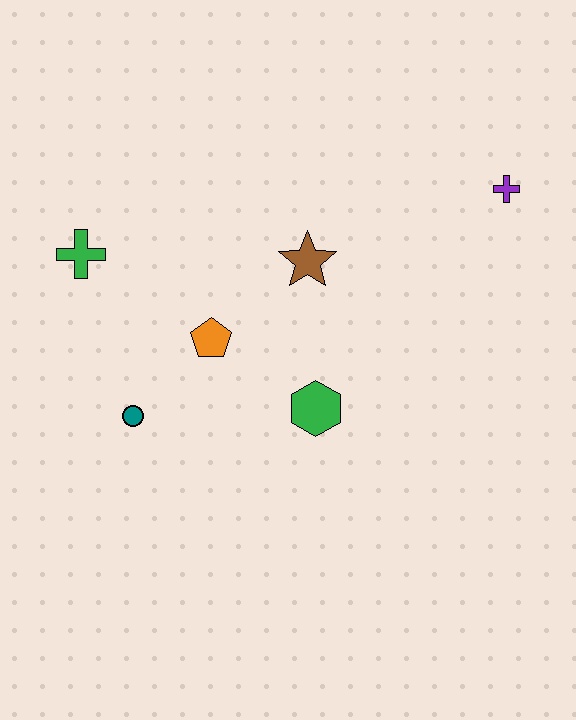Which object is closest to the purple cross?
The brown star is closest to the purple cross.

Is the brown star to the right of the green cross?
Yes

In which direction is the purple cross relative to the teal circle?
The purple cross is to the right of the teal circle.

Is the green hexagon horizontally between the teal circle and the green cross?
No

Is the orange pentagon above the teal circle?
Yes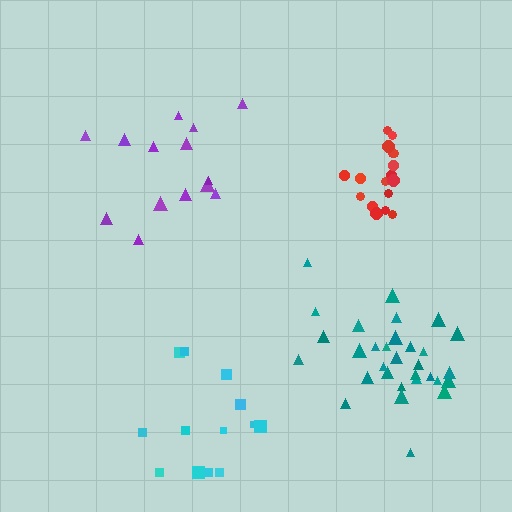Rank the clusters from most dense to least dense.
red, teal, purple, cyan.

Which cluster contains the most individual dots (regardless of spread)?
Teal (31).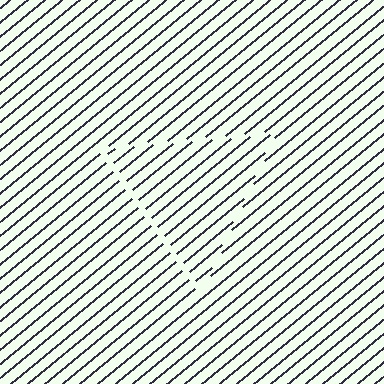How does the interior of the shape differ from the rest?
The interior of the shape contains the same grating, shifted by half a period — the contour is defined by the phase discontinuity where line-ends from the inner and outer gratings abut.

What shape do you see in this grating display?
An illusory triangle. The interior of the shape contains the same grating, shifted by half a period — the contour is defined by the phase discontinuity where line-ends from the inner and outer gratings abut.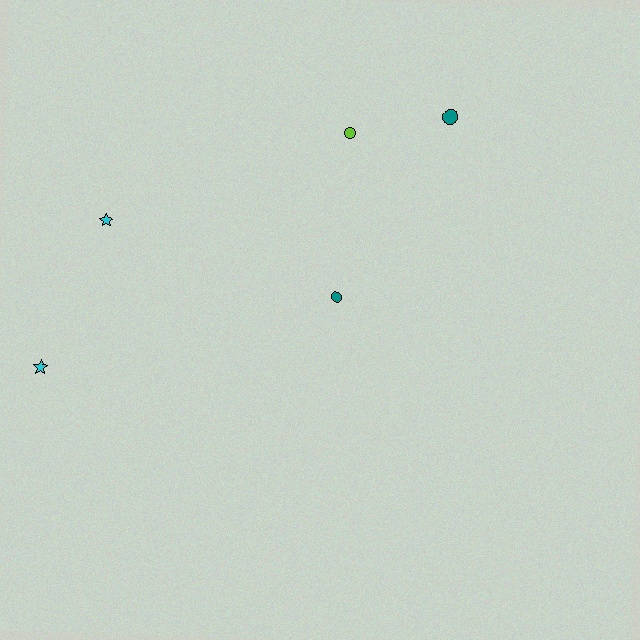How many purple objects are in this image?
There are no purple objects.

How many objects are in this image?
There are 5 objects.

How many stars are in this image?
There are 2 stars.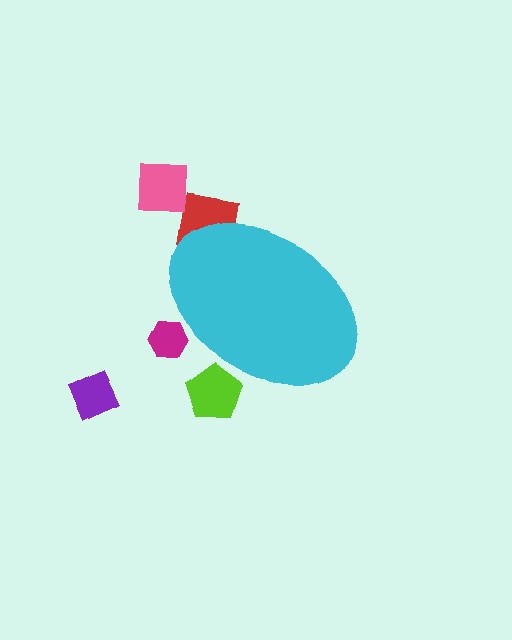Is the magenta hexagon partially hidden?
Yes, the magenta hexagon is partially hidden behind the cyan ellipse.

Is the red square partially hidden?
Yes, the red square is partially hidden behind the cyan ellipse.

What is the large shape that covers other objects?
A cyan ellipse.